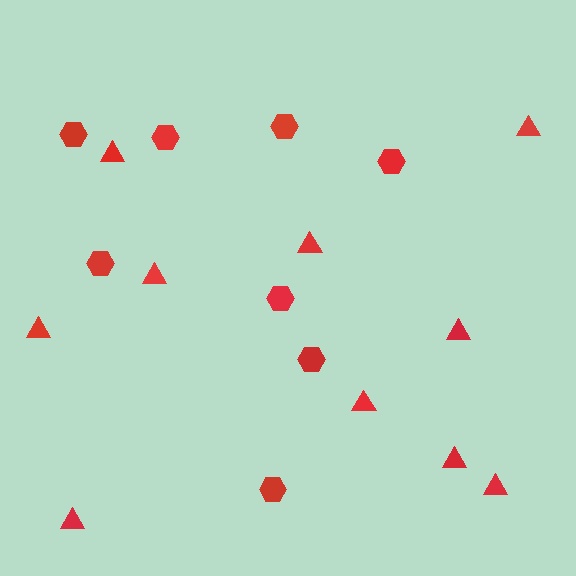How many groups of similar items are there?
There are 2 groups: one group of hexagons (8) and one group of triangles (10).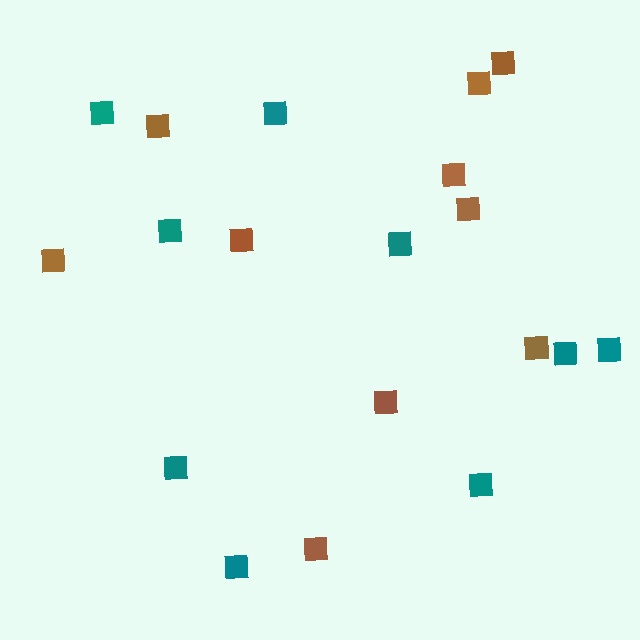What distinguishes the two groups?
There are 2 groups: one group of teal squares (9) and one group of brown squares (10).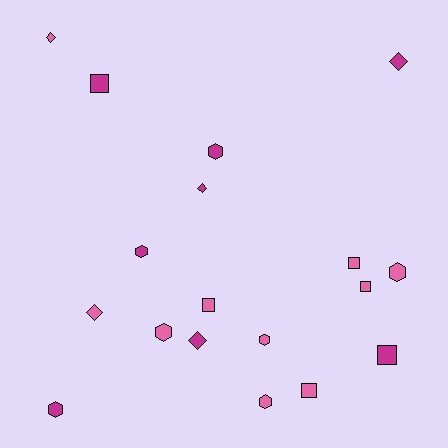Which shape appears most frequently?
Hexagon, with 7 objects.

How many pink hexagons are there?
There are 4 pink hexagons.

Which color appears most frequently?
Pink, with 10 objects.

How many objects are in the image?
There are 18 objects.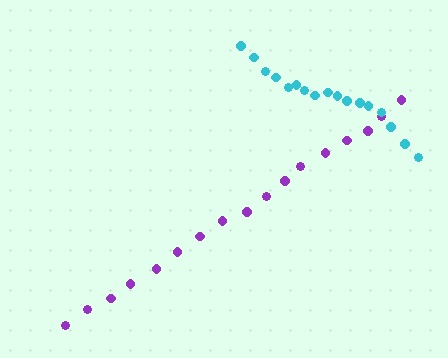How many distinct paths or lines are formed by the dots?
There are 2 distinct paths.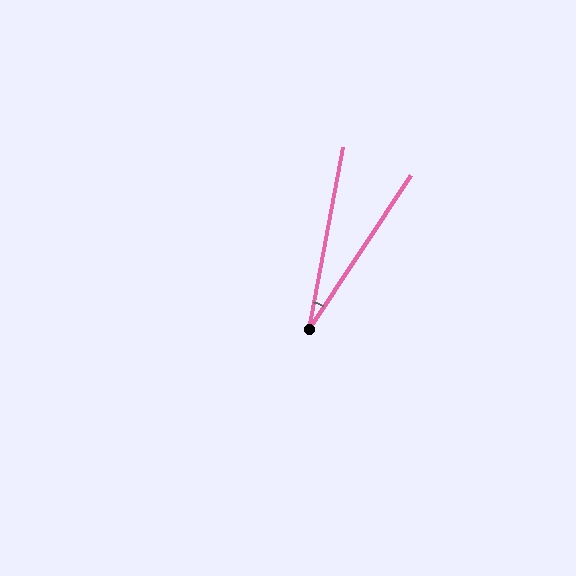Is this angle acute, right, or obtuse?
It is acute.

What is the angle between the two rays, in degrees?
Approximately 23 degrees.